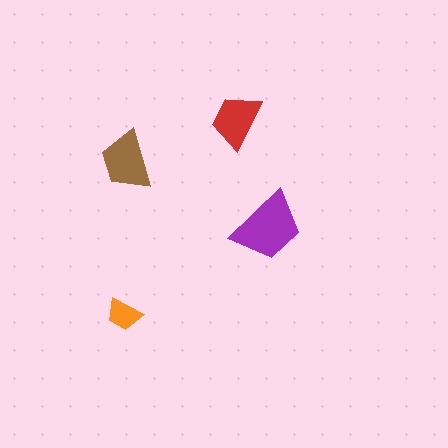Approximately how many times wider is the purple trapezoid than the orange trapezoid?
About 2 times wider.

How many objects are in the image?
There are 4 objects in the image.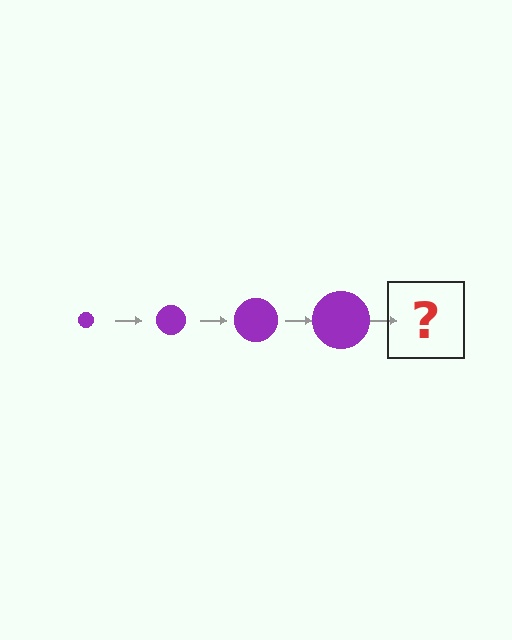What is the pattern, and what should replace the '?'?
The pattern is that the circle gets progressively larger each step. The '?' should be a purple circle, larger than the previous one.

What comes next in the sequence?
The next element should be a purple circle, larger than the previous one.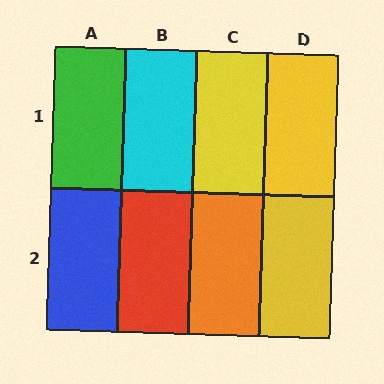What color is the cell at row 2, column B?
Red.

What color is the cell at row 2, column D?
Yellow.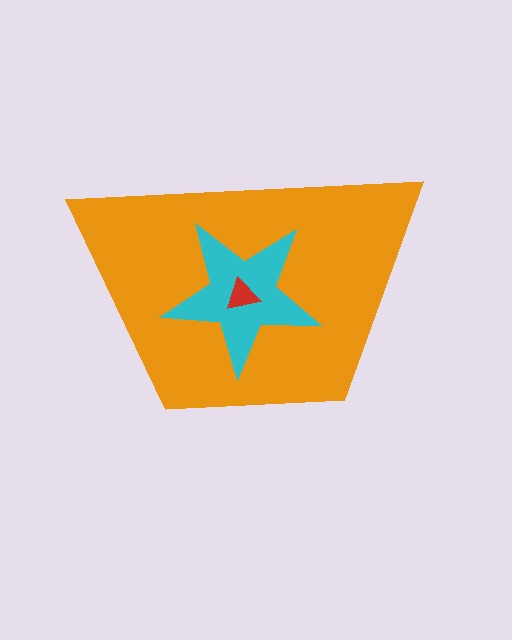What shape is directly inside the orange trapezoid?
The cyan star.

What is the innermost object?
The red triangle.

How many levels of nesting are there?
3.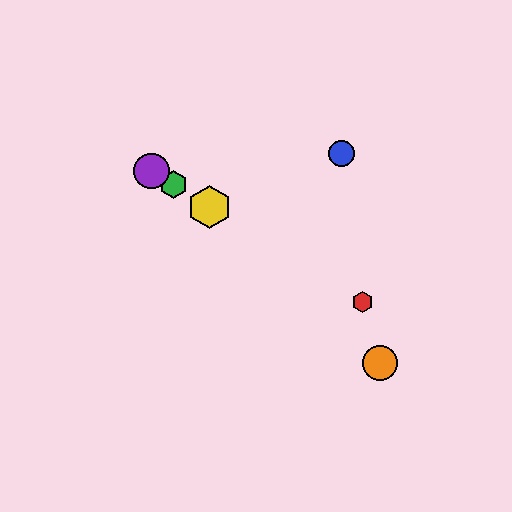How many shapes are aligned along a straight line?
4 shapes (the red hexagon, the green hexagon, the yellow hexagon, the purple circle) are aligned along a straight line.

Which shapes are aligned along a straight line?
The red hexagon, the green hexagon, the yellow hexagon, the purple circle are aligned along a straight line.